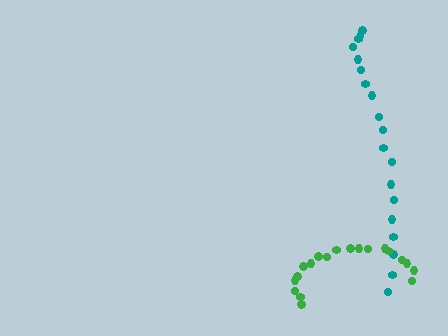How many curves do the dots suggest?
There are 2 distinct paths.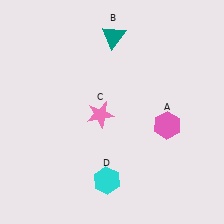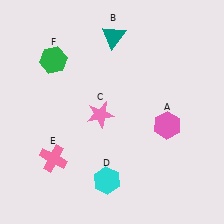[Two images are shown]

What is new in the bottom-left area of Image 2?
A pink cross (E) was added in the bottom-left area of Image 2.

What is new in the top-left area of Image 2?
A green hexagon (F) was added in the top-left area of Image 2.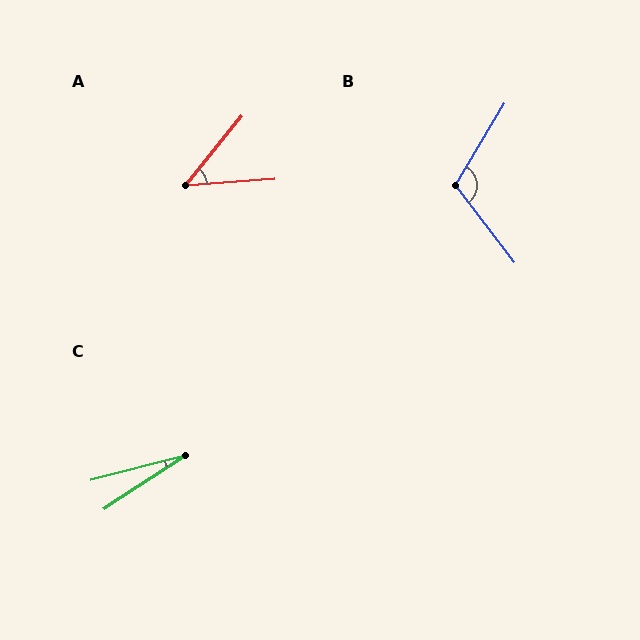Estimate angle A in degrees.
Approximately 46 degrees.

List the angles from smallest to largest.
C (19°), A (46°), B (111°).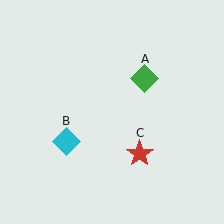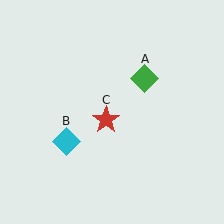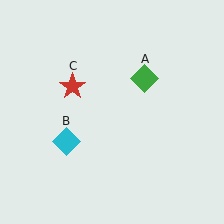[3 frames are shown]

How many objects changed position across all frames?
1 object changed position: red star (object C).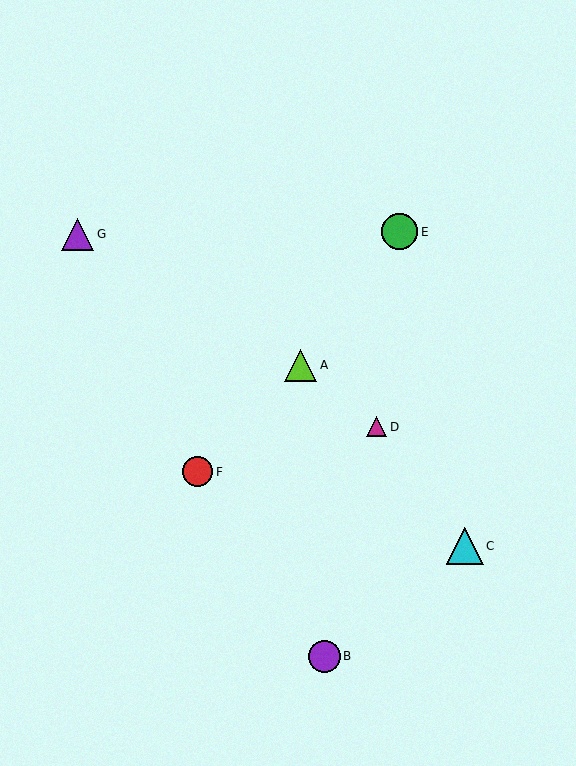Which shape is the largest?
The cyan triangle (labeled C) is the largest.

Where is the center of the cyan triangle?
The center of the cyan triangle is at (465, 546).